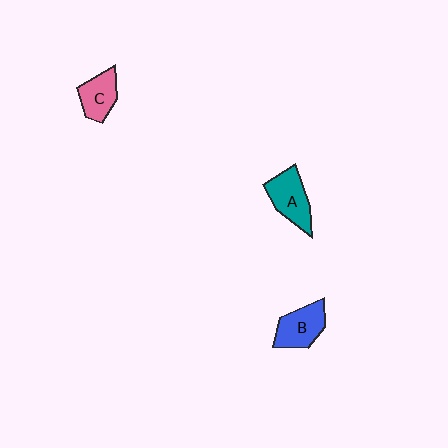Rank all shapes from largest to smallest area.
From largest to smallest: A (teal), B (blue), C (pink).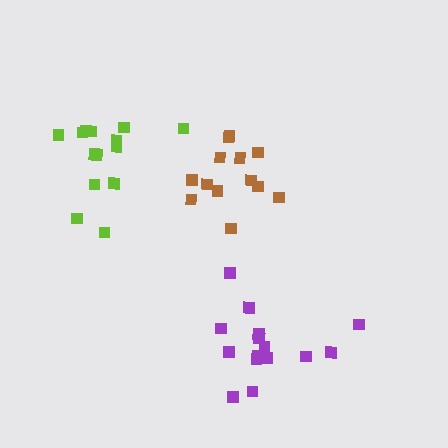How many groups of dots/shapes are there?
There are 3 groups.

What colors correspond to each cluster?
The clusters are colored: lime, purple, brown.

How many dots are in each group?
Group 1: 14 dots, Group 2: 16 dots, Group 3: 13 dots (43 total).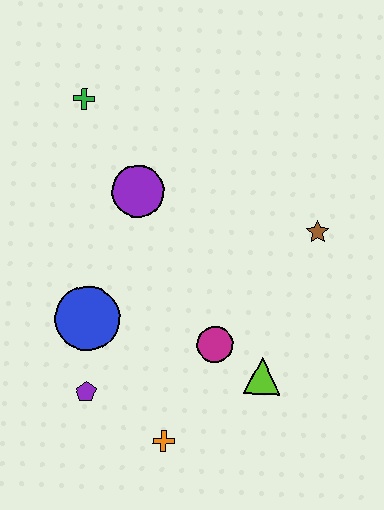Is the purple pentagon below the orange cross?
No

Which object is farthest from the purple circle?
The orange cross is farthest from the purple circle.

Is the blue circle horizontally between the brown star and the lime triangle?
No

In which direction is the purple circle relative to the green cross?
The purple circle is below the green cross.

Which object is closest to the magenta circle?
The lime triangle is closest to the magenta circle.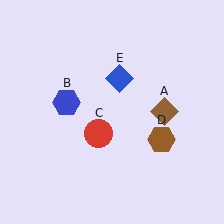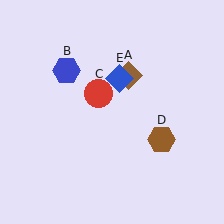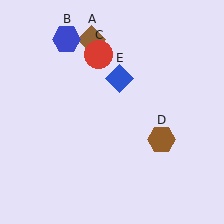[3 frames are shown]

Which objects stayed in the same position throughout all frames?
Brown hexagon (object D) and blue diamond (object E) remained stationary.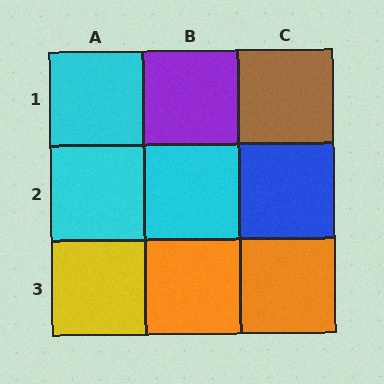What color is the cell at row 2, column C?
Blue.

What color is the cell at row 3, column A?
Yellow.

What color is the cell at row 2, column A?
Cyan.